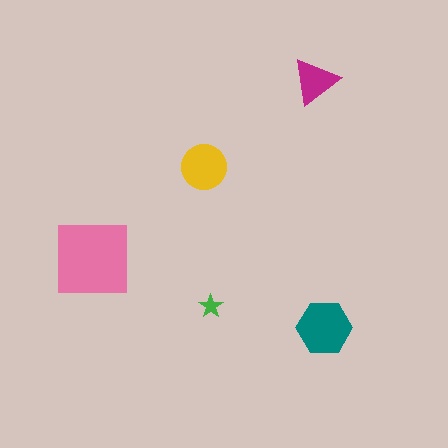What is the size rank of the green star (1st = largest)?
5th.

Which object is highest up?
The magenta triangle is topmost.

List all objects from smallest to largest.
The green star, the magenta triangle, the yellow circle, the teal hexagon, the pink square.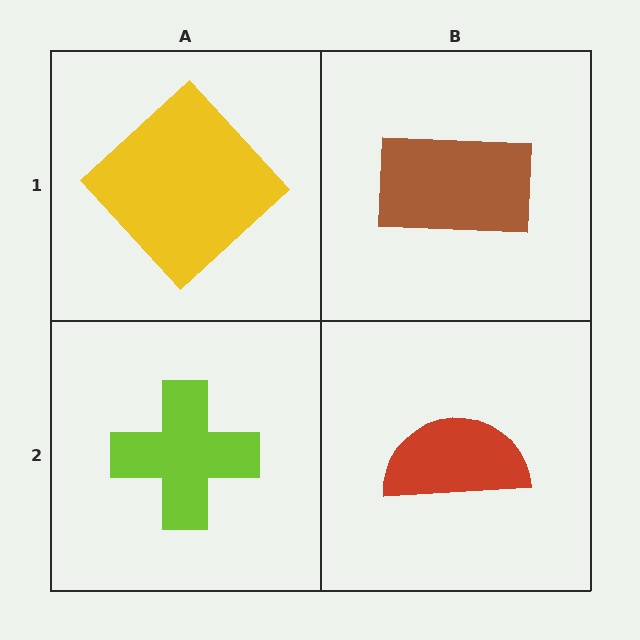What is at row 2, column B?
A red semicircle.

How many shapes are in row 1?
2 shapes.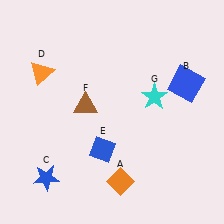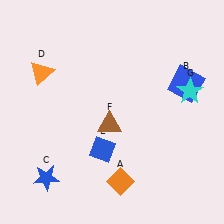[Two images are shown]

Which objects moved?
The objects that moved are: the brown triangle (F), the cyan star (G).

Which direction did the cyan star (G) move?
The cyan star (G) moved right.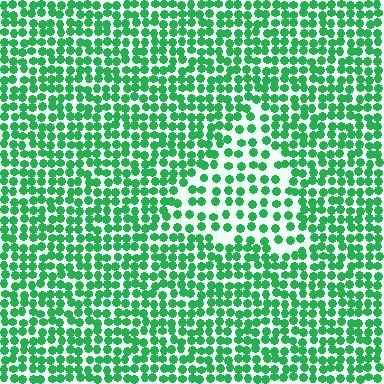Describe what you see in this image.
The image contains small green elements arranged at two different densities. A triangle-shaped region is visible where the elements are less densely packed than the surrounding area.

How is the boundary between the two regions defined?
The boundary is defined by a change in element density (approximately 1.7x ratio). All elements are the same color, size, and shape.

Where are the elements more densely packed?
The elements are more densely packed outside the triangle boundary.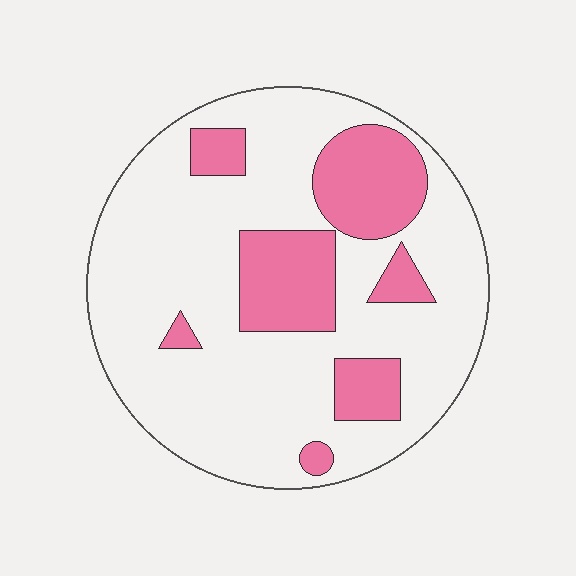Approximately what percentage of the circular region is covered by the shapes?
Approximately 25%.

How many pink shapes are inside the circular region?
7.